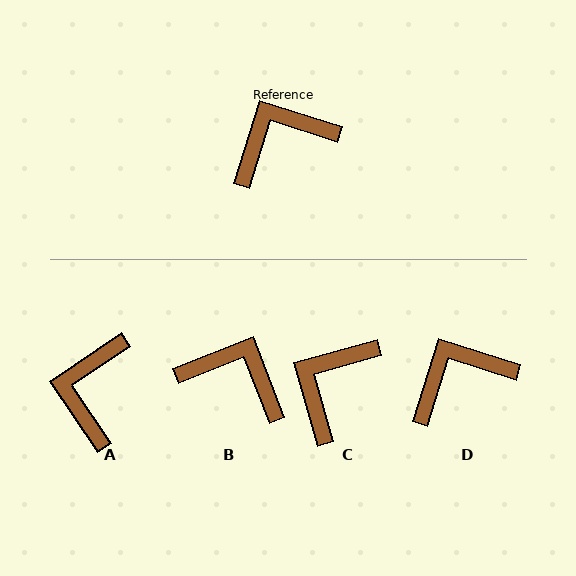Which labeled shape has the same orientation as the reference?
D.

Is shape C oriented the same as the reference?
No, it is off by about 33 degrees.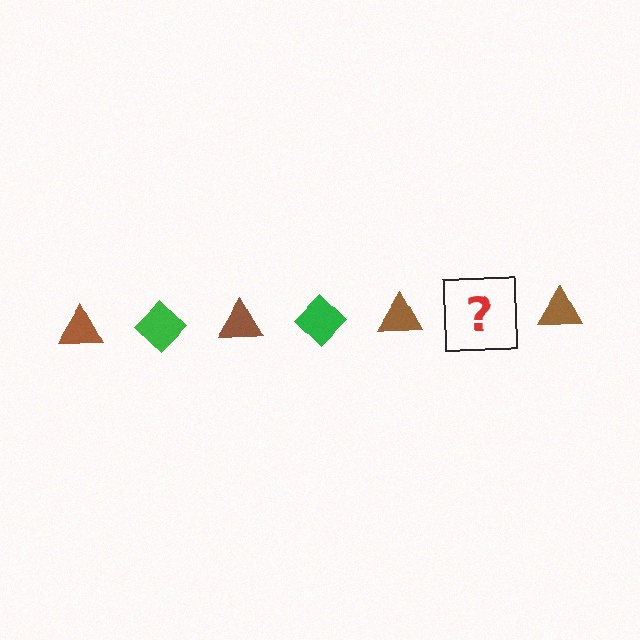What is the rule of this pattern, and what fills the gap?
The rule is that the pattern alternates between brown triangle and green diamond. The gap should be filled with a green diamond.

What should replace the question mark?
The question mark should be replaced with a green diamond.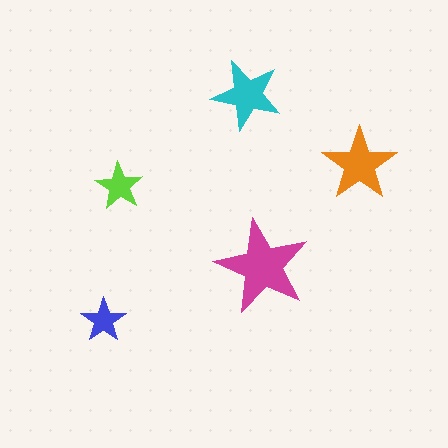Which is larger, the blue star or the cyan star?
The cyan one.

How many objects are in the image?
There are 5 objects in the image.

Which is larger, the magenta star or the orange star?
The magenta one.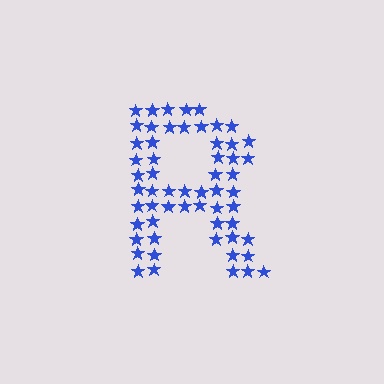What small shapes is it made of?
It is made of small stars.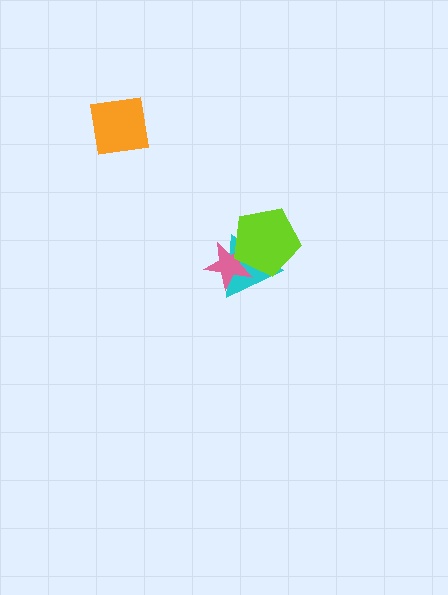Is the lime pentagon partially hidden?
No, no other shape covers it.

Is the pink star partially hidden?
Yes, it is partially covered by another shape.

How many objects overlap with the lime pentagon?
2 objects overlap with the lime pentagon.